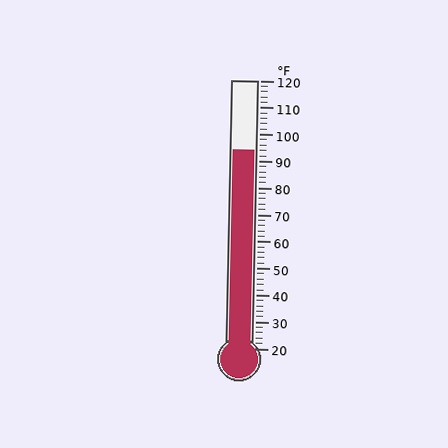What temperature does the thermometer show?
The thermometer shows approximately 94°F.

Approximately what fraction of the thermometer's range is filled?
The thermometer is filled to approximately 75% of its range.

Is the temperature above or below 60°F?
The temperature is above 60°F.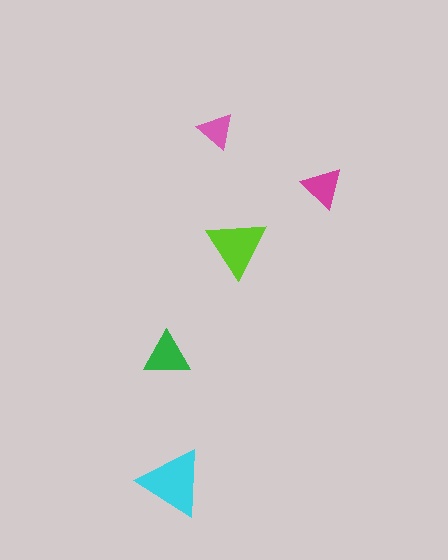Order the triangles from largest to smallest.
the cyan one, the lime one, the green one, the magenta one, the pink one.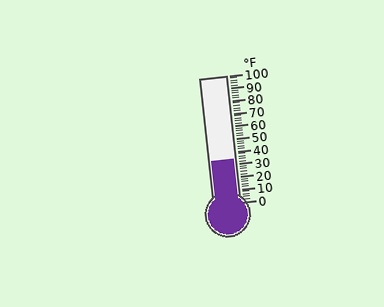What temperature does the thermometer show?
The thermometer shows approximately 34°F.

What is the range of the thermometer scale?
The thermometer scale ranges from 0°F to 100°F.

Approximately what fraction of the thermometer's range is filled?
The thermometer is filled to approximately 35% of its range.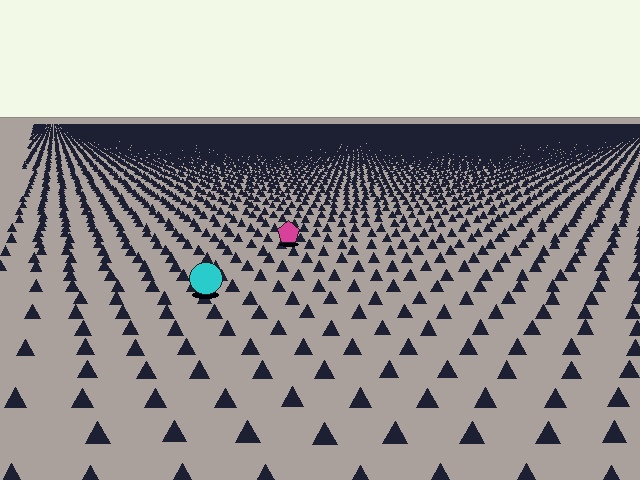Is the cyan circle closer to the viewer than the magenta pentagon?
Yes. The cyan circle is closer — you can tell from the texture gradient: the ground texture is coarser near it.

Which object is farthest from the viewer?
The magenta pentagon is farthest from the viewer. It appears smaller and the ground texture around it is denser.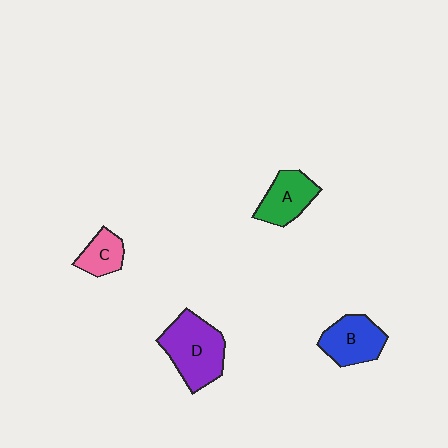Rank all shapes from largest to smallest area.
From largest to smallest: D (purple), B (blue), A (green), C (pink).